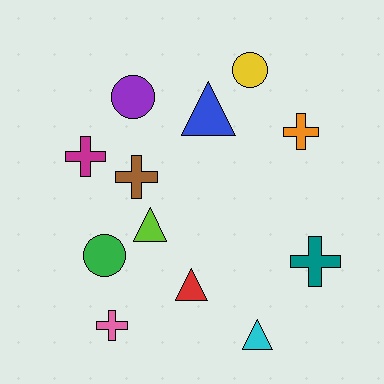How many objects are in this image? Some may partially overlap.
There are 12 objects.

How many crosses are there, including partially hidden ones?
There are 5 crosses.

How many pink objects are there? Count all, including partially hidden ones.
There is 1 pink object.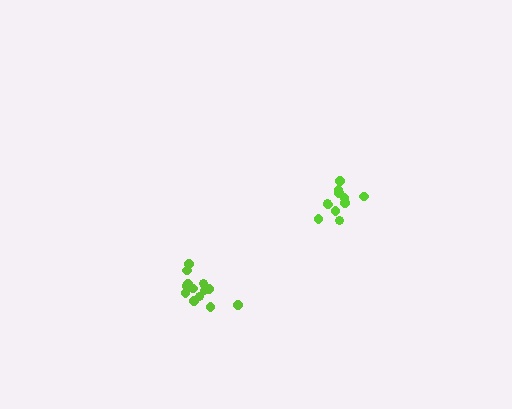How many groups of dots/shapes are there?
There are 2 groups.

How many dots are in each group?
Group 1: 13 dots, Group 2: 11 dots (24 total).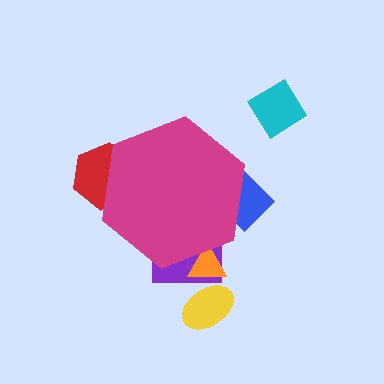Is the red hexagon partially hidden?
Yes, the red hexagon is partially hidden behind the magenta hexagon.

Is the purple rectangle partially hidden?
Yes, the purple rectangle is partially hidden behind the magenta hexagon.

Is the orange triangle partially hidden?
Yes, the orange triangle is partially hidden behind the magenta hexagon.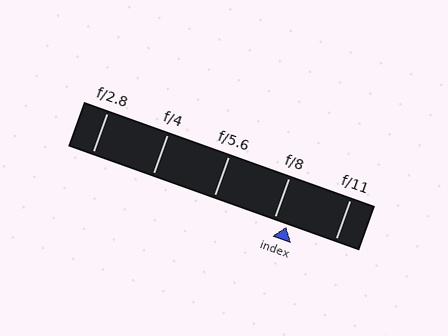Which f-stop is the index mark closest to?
The index mark is closest to f/8.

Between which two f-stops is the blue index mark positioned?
The index mark is between f/8 and f/11.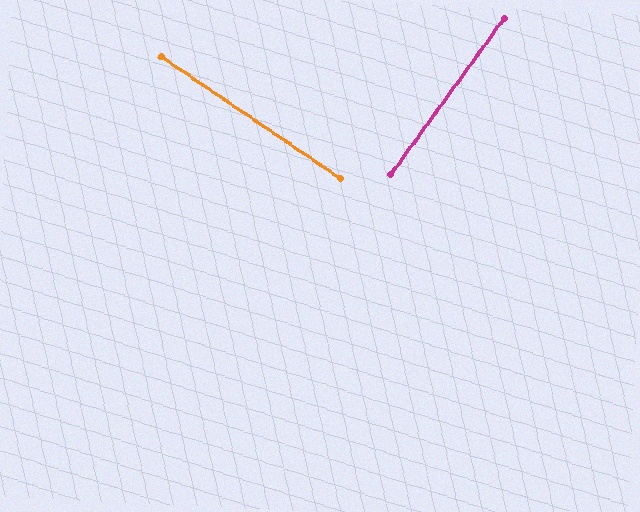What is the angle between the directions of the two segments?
Approximately 88 degrees.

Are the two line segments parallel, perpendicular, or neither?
Perpendicular — they meet at approximately 88°.